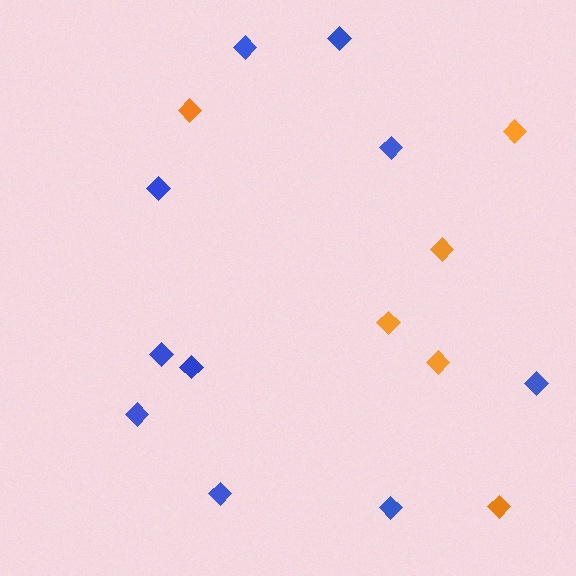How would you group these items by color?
There are 2 groups: one group of blue diamonds (10) and one group of orange diamonds (6).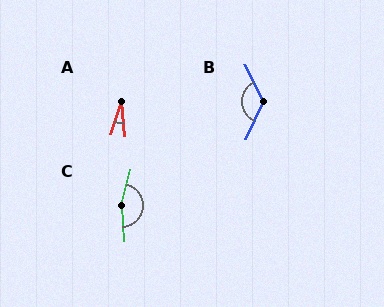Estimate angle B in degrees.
Approximately 128 degrees.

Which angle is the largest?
C, at approximately 160 degrees.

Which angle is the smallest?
A, at approximately 24 degrees.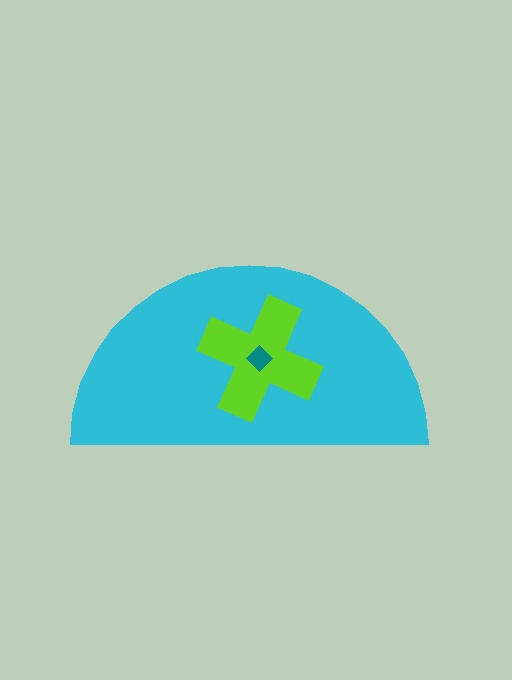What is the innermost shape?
The teal diamond.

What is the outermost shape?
The cyan semicircle.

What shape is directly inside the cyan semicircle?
The lime cross.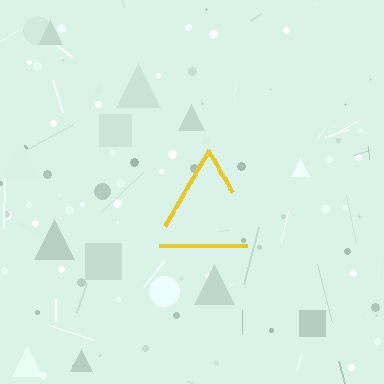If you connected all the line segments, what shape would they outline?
They would outline a triangle.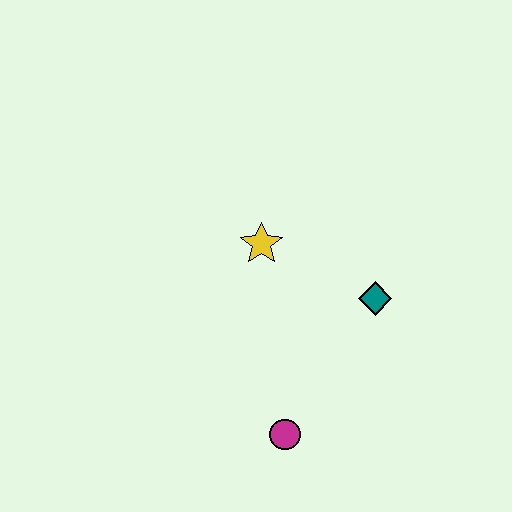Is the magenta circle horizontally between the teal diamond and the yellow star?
Yes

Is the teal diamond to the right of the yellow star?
Yes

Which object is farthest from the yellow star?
The magenta circle is farthest from the yellow star.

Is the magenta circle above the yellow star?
No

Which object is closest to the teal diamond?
The yellow star is closest to the teal diamond.